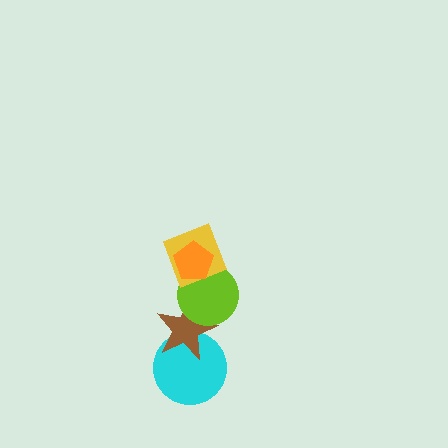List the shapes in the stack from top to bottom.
From top to bottom: the orange pentagon, the yellow square, the lime circle, the brown star, the cyan circle.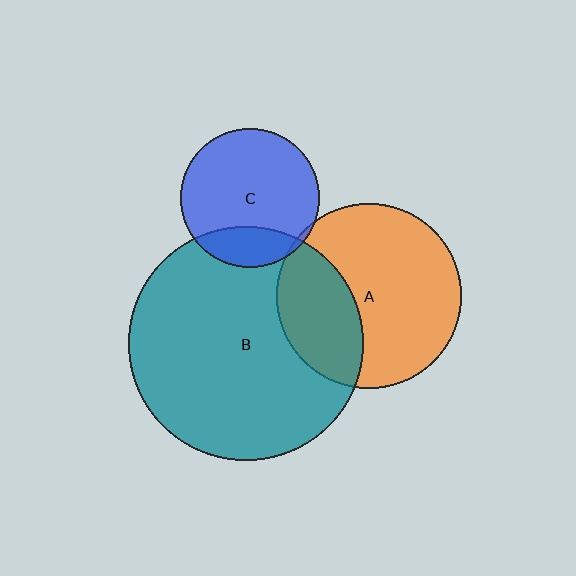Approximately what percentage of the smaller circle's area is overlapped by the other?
Approximately 35%.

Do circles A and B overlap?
Yes.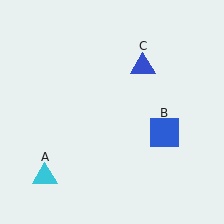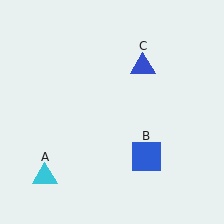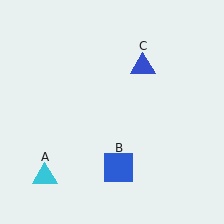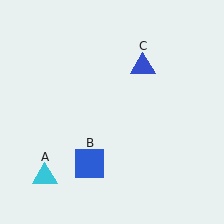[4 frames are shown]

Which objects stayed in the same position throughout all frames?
Cyan triangle (object A) and blue triangle (object C) remained stationary.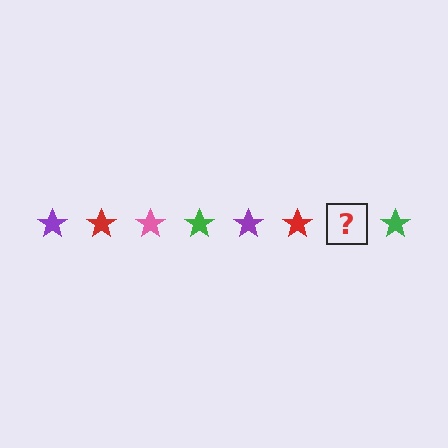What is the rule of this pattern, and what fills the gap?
The rule is that the pattern cycles through purple, red, pink, green stars. The gap should be filled with a pink star.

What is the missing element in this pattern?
The missing element is a pink star.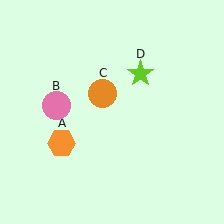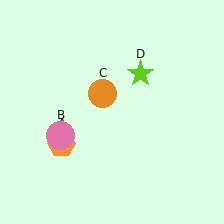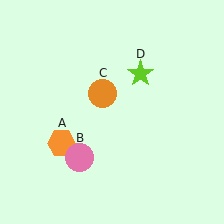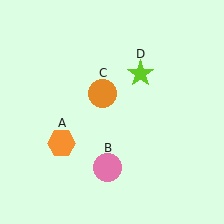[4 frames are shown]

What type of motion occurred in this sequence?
The pink circle (object B) rotated counterclockwise around the center of the scene.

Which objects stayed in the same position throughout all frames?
Orange hexagon (object A) and orange circle (object C) and lime star (object D) remained stationary.